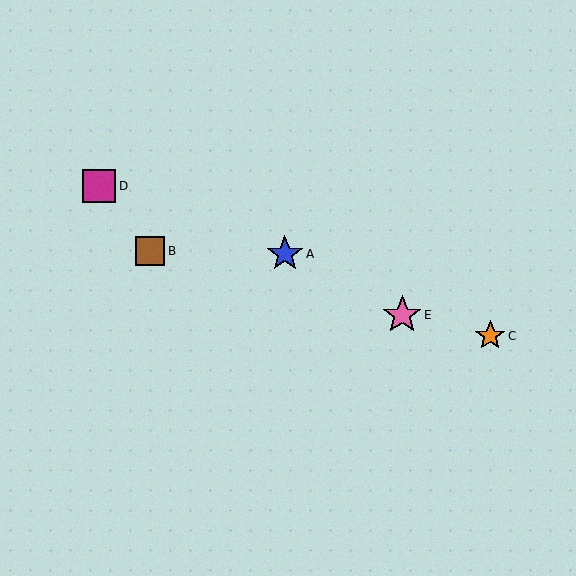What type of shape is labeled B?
Shape B is a brown square.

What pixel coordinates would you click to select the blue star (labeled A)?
Click at (285, 254) to select the blue star A.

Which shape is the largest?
The pink star (labeled E) is the largest.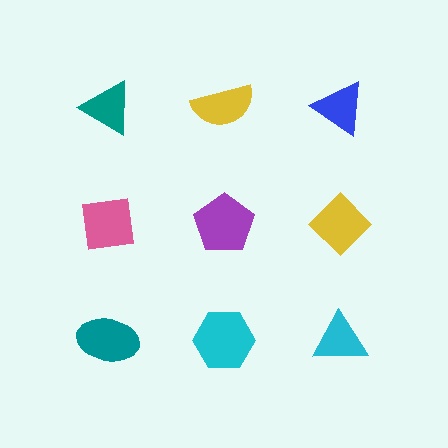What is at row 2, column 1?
A pink square.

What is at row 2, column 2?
A purple pentagon.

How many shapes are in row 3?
3 shapes.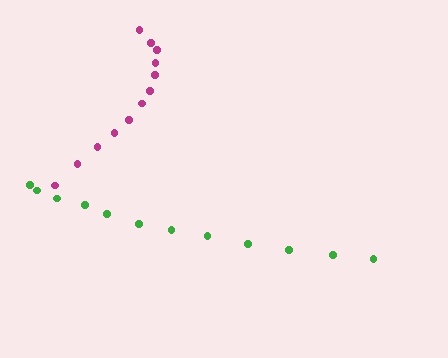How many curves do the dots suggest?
There are 2 distinct paths.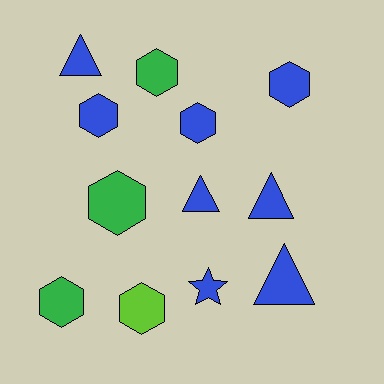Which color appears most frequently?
Blue, with 8 objects.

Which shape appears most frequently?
Hexagon, with 7 objects.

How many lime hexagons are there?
There is 1 lime hexagon.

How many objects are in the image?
There are 12 objects.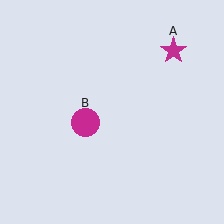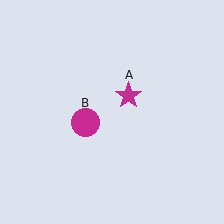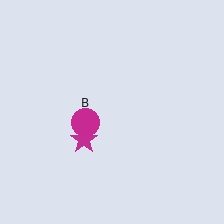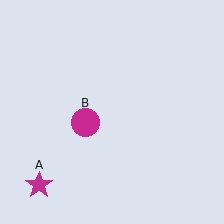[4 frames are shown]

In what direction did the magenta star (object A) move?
The magenta star (object A) moved down and to the left.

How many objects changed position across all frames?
1 object changed position: magenta star (object A).